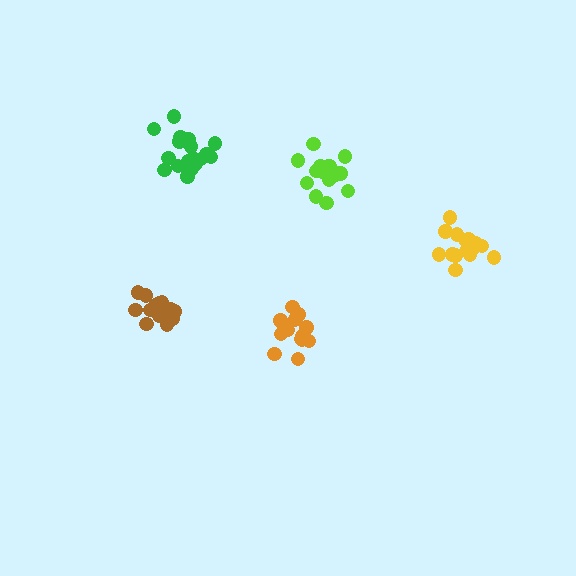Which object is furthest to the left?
The brown cluster is leftmost.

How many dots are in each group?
Group 1: 17 dots, Group 2: 14 dots, Group 3: 16 dots, Group 4: 17 dots, Group 5: 19 dots (83 total).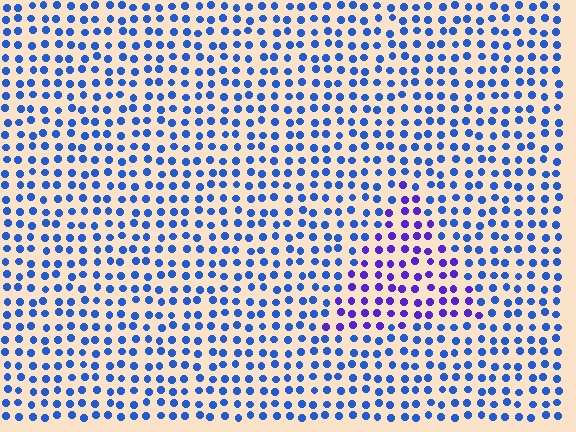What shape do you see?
I see a triangle.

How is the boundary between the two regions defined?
The boundary is defined purely by a slight shift in hue (about 36 degrees). Spacing, size, and orientation are identical on both sides.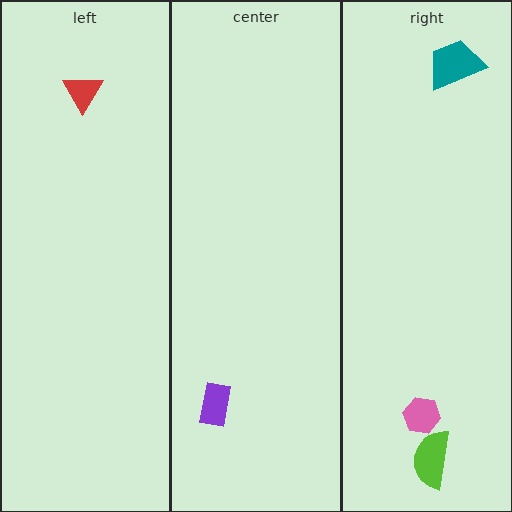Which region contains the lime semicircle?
The right region.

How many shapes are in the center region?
1.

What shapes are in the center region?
The purple rectangle.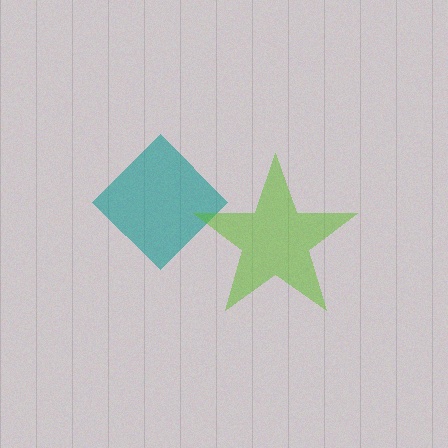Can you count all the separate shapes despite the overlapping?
Yes, there are 2 separate shapes.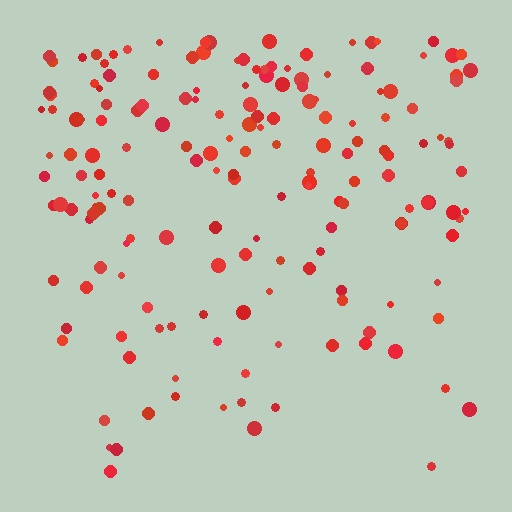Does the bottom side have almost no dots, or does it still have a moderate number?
Still a moderate number, just noticeably fewer than the top.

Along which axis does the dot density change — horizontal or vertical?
Vertical.